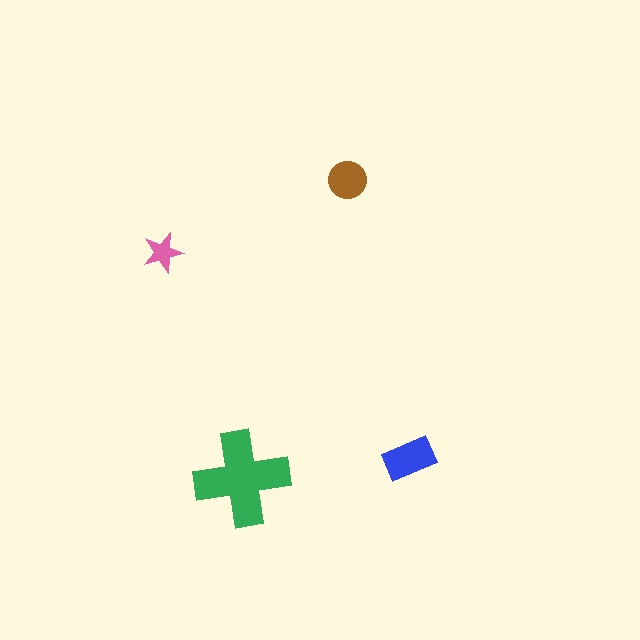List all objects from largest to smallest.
The green cross, the blue rectangle, the brown circle, the pink star.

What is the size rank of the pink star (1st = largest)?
4th.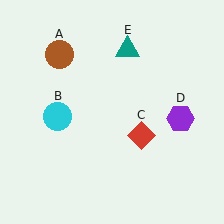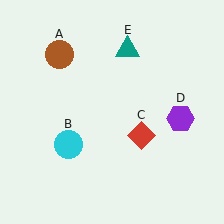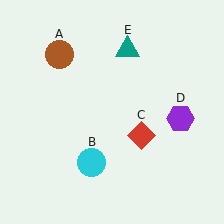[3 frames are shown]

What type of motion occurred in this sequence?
The cyan circle (object B) rotated counterclockwise around the center of the scene.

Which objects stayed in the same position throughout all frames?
Brown circle (object A) and red diamond (object C) and purple hexagon (object D) and teal triangle (object E) remained stationary.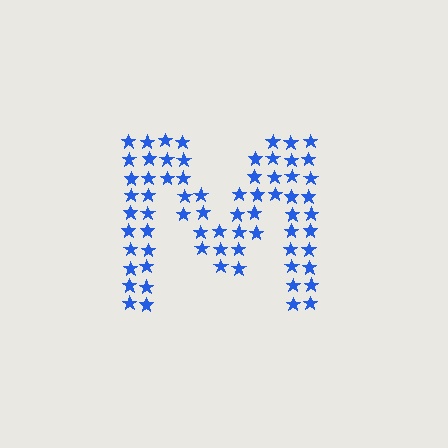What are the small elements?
The small elements are stars.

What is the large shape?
The large shape is the letter M.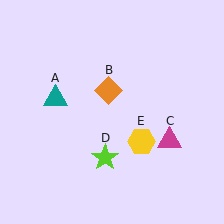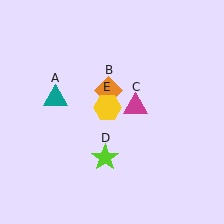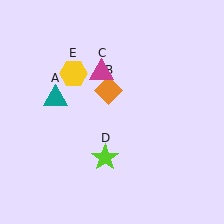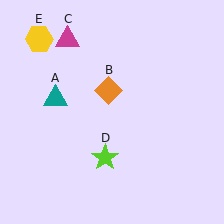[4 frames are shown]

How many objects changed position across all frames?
2 objects changed position: magenta triangle (object C), yellow hexagon (object E).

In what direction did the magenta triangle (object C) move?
The magenta triangle (object C) moved up and to the left.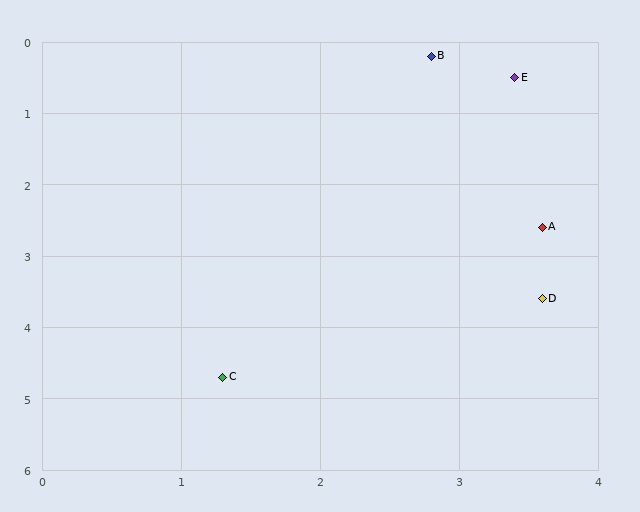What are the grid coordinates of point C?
Point C is at approximately (1.3, 4.7).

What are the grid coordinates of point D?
Point D is at approximately (3.6, 3.6).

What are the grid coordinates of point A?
Point A is at approximately (3.6, 2.6).